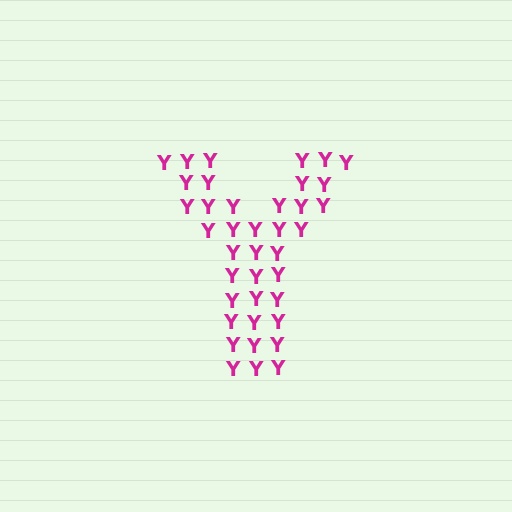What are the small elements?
The small elements are letter Y's.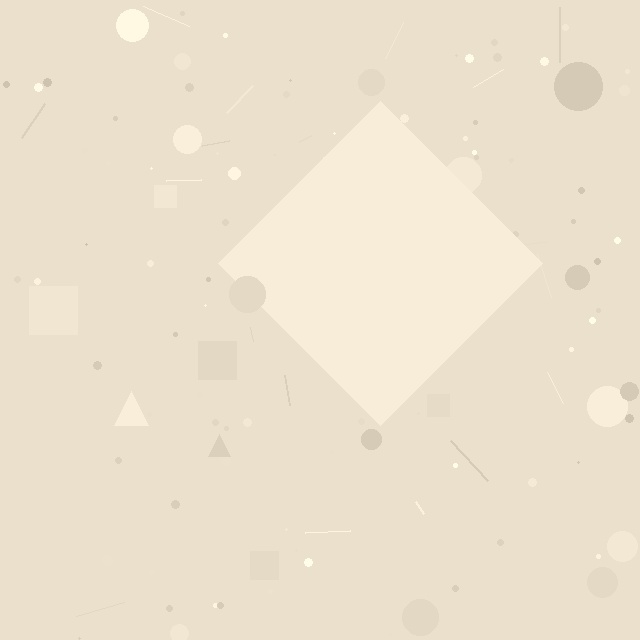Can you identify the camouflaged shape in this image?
The camouflaged shape is a diamond.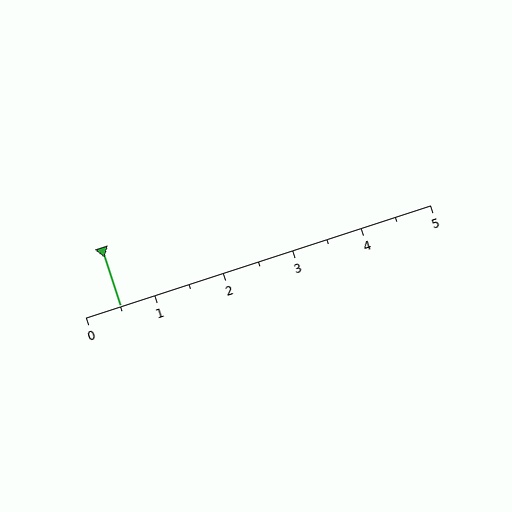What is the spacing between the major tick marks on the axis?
The major ticks are spaced 1 apart.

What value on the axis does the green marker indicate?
The marker indicates approximately 0.5.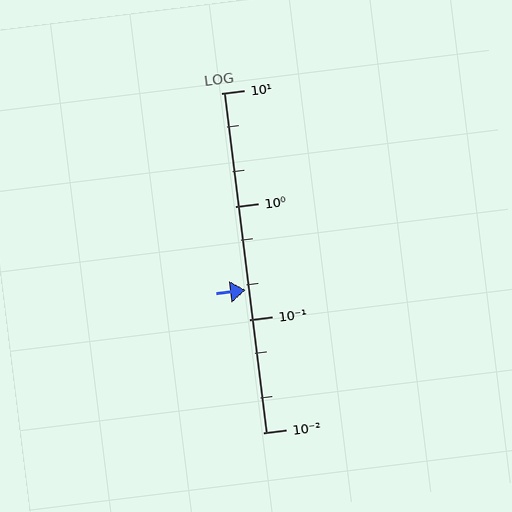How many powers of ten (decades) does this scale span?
The scale spans 3 decades, from 0.01 to 10.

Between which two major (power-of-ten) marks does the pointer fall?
The pointer is between 0.1 and 1.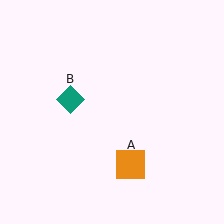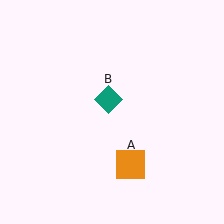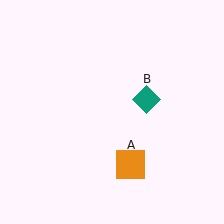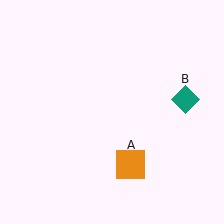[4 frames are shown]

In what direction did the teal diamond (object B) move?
The teal diamond (object B) moved right.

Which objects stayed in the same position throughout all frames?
Orange square (object A) remained stationary.